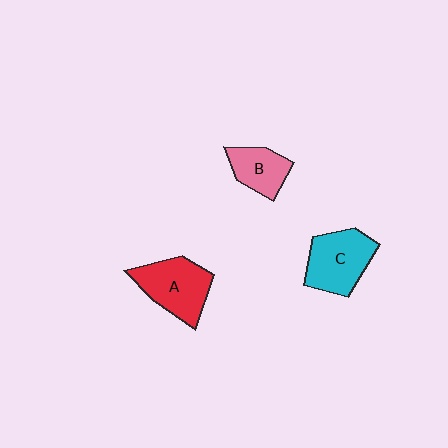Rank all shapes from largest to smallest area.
From largest to smallest: C (cyan), A (red), B (pink).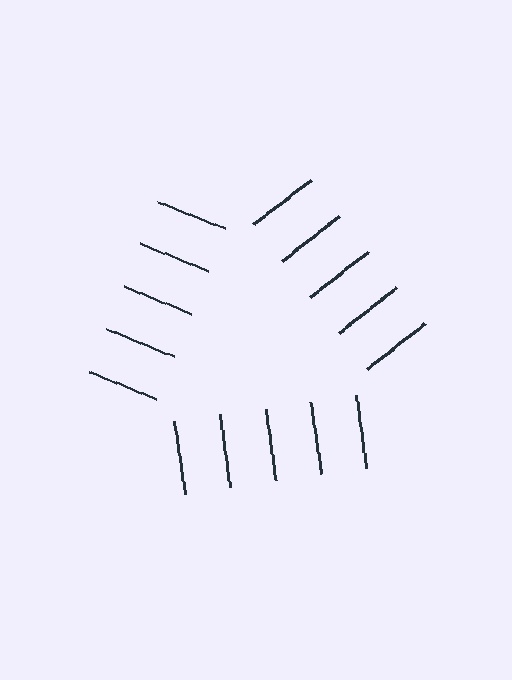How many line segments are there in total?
15 — 5 along each of the 3 edges.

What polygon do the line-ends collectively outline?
An illusory triangle — the line segments terminate on its edges but no continuous stroke is drawn.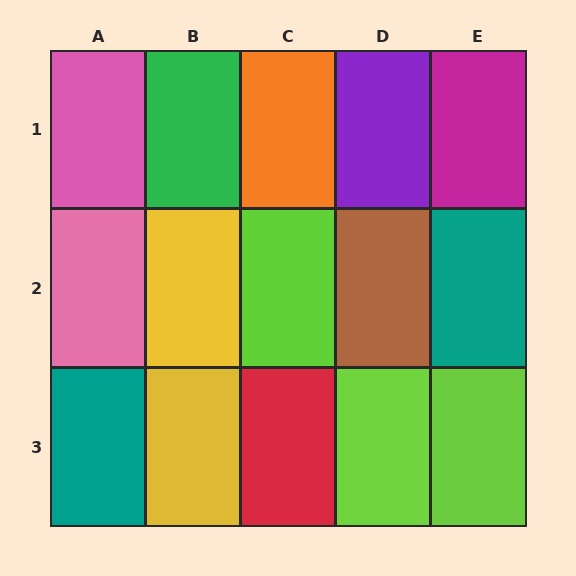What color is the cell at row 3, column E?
Lime.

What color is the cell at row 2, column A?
Pink.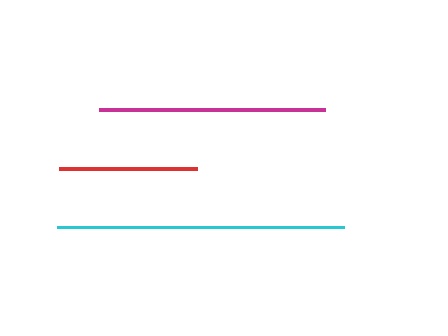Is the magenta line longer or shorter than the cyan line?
The cyan line is longer than the magenta line.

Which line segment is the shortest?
The red line is the shortest at approximately 138 pixels.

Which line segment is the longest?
The cyan line is the longest at approximately 287 pixels.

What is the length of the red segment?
The red segment is approximately 138 pixels long.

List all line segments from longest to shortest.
From longest to shortest: cyan, magenta, red.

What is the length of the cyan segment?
The cyan segment is approximately 287 pixels long.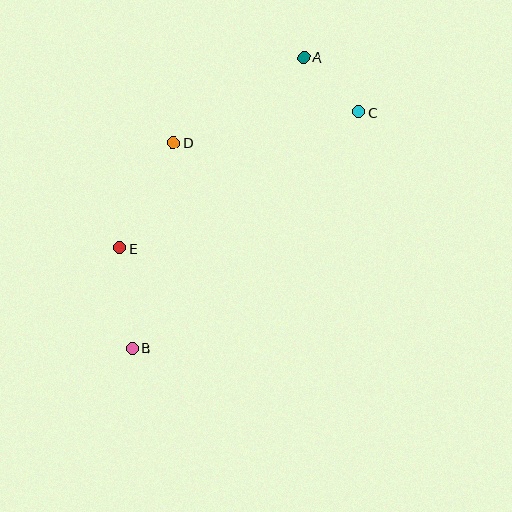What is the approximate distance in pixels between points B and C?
The distance between B and C is approximately 327 pixels.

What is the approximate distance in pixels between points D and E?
The distance between D and E is approximately 118 pixels.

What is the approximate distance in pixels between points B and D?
The distance between B and D is approximately 209 pixels.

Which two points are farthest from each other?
Points A and B are farthest from each other.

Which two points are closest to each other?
Points A and C are closest to each other.